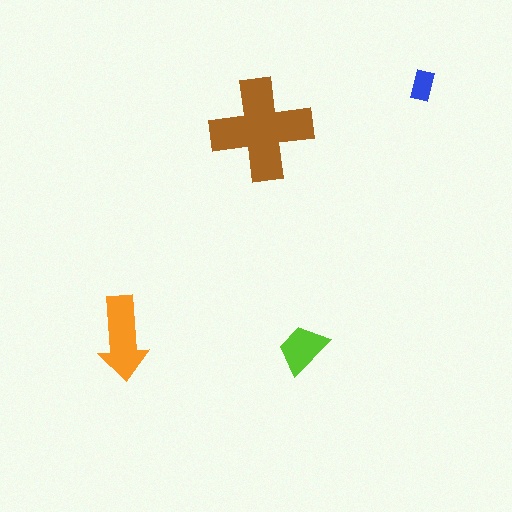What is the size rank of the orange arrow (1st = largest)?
2nd.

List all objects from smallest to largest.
The blue rectangle, the lime trapezoid, the orange arrow, the brown cross.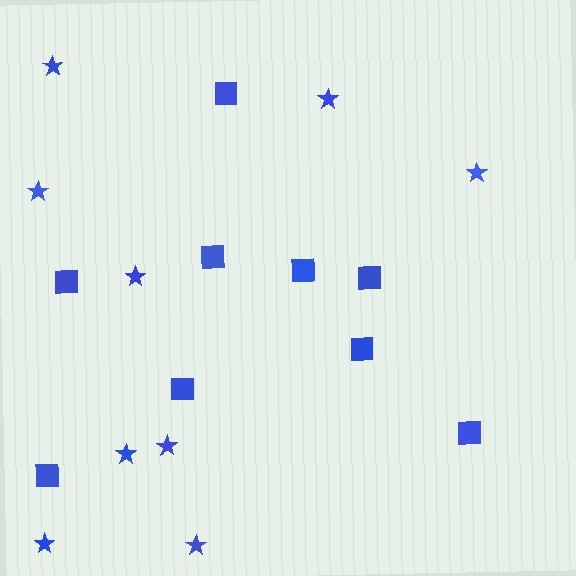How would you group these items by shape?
There are 2 groups: one group of stars (9) and one group of squares (9).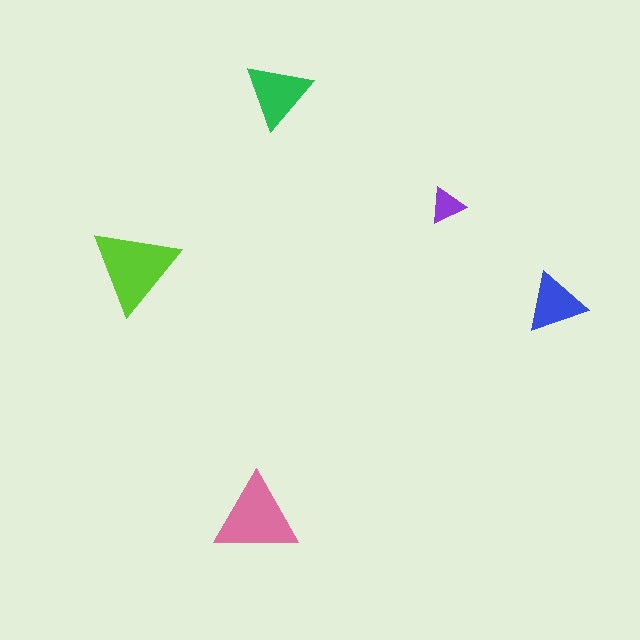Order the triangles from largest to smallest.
the lime one, the pink one, the green one, the blue one, the purple one.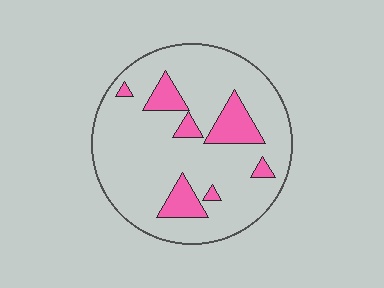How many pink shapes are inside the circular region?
7.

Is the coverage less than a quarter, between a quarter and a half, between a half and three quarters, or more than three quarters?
Less than a quarter.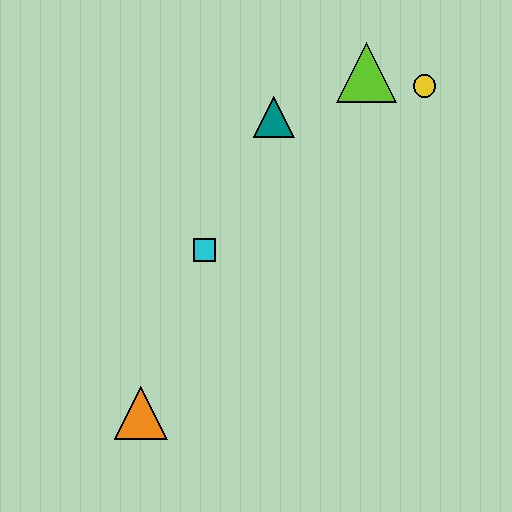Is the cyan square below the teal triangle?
Yes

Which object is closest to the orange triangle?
The cyan square is closest to the orange triangle.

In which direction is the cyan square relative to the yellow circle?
The cyan square is to the left of the yellow circle.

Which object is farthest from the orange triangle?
The yellow circle is farthest from the orange triangle.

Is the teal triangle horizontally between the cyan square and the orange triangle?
No